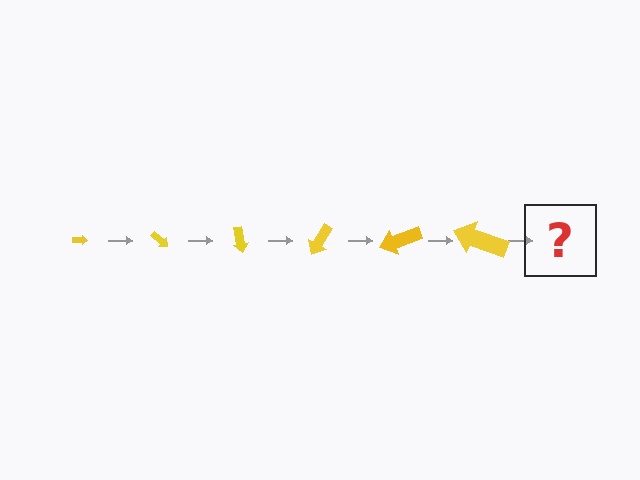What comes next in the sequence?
The next element should be an arrow, larger than the previous one and rotated 240 degrees from the start.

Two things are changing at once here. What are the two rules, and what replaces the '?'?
The two rules are that the arrow grows larger each step and it rotates 40 degrees each step. The '?' should be an arrow, larger than the previous one and rotated 240 degrees from the start.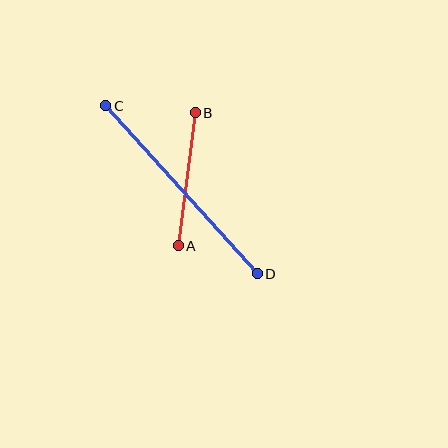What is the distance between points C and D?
The distance is approximately 226 pixels.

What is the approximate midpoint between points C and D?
The midpoint is at approximately (182, 190) pixels.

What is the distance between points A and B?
The distance is approximately 134 pixels.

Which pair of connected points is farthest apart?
Points C and D are farthest apart.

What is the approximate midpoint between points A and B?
The midpoint is at approximately (187, 179) pixels.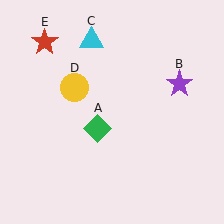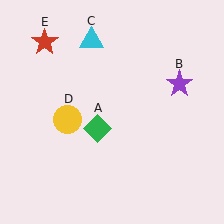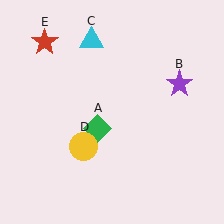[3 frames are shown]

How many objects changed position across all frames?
1 object changed position: yellow circle (object D).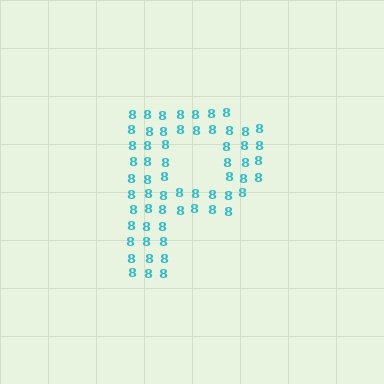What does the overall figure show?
The overall figure shows the letter P.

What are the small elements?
The small elements are digit 8's.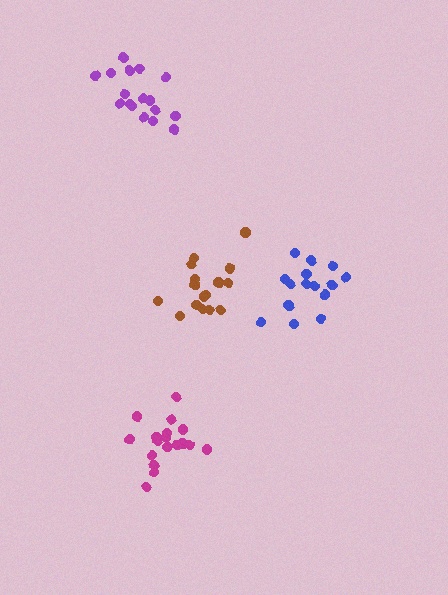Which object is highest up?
The purple cluster is topmost.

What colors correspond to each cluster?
The clusters are colored: brown, purple, magenta, blue.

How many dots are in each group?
Group 1: 16 dots, Group 2: 18 dots, Group 3: 18 dots, Group 4: 15 dots (67 total).